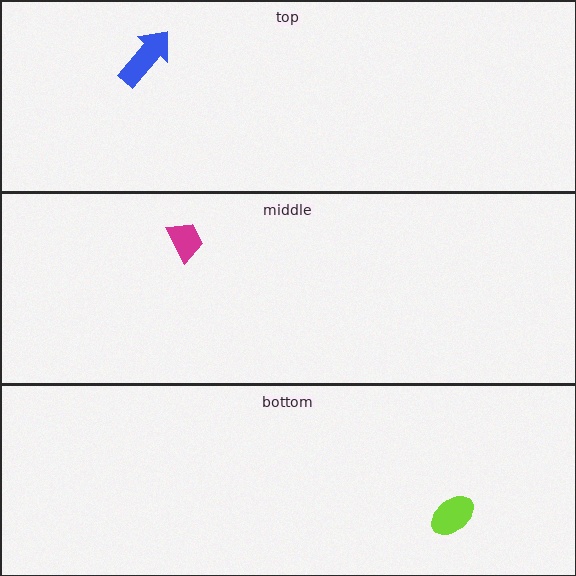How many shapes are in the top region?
1.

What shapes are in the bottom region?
The lime ellipse.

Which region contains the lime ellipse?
The bottom region.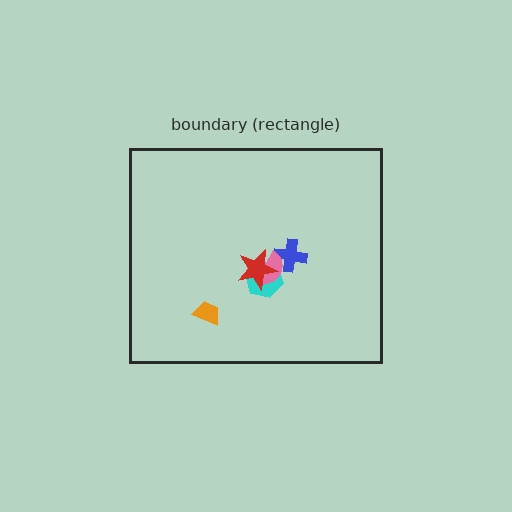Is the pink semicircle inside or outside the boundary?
Inside.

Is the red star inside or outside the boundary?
Inside.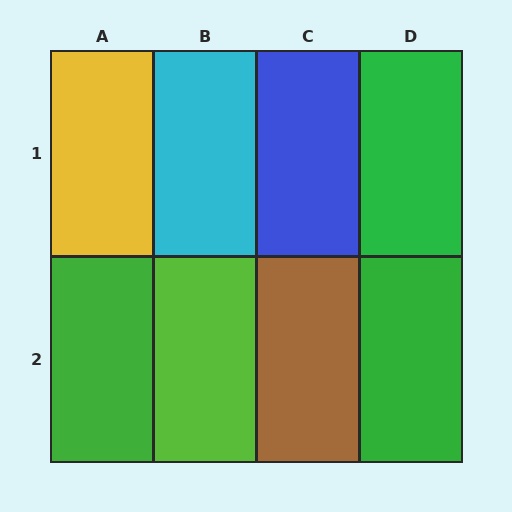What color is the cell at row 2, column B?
Lime.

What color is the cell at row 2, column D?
Green.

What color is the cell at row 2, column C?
Brown.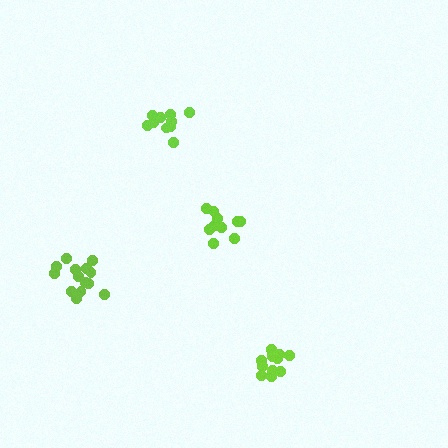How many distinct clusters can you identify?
There are 4 distinct clusters.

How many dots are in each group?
Group 1: 11 dots, Group 2: 12 dots, Group 3: 14 dots, Group 4: 10 dots (47 total).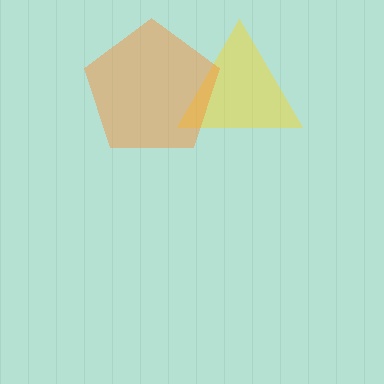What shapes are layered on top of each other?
The layered shapes are: a yellow triangle, an orange pentagon.